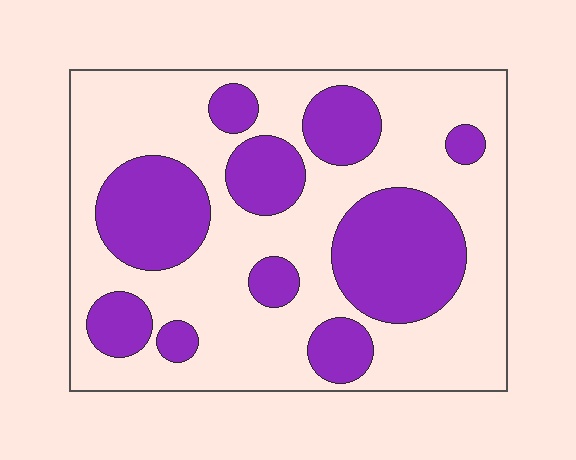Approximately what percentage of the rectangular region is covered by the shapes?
Approximately 35%.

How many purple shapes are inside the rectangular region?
10.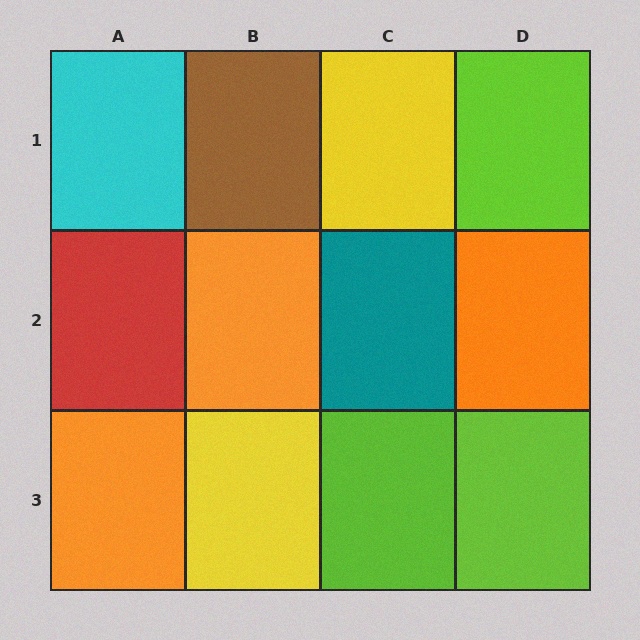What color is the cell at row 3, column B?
Yellow.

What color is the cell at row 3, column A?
Orange.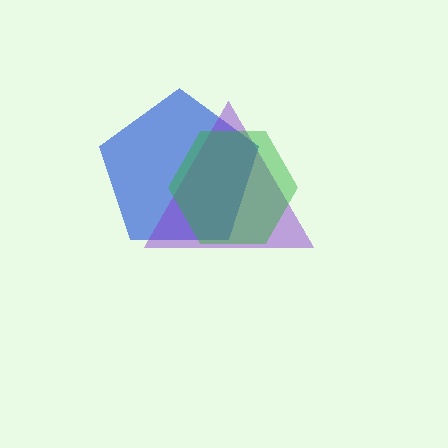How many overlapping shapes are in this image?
There are 3 overlapping shapes in the image.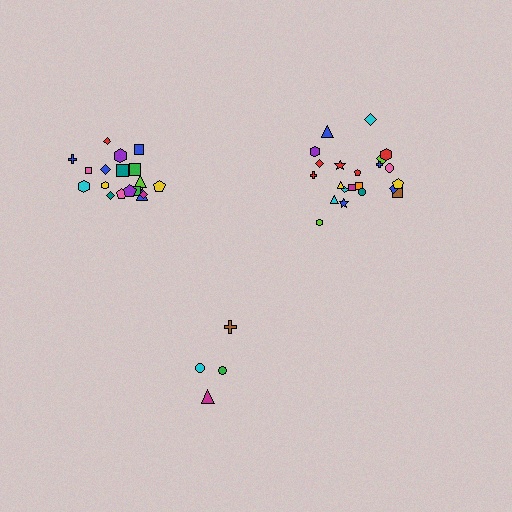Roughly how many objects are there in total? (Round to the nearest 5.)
Roughly 45 objects in total.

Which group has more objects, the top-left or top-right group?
The top-right group.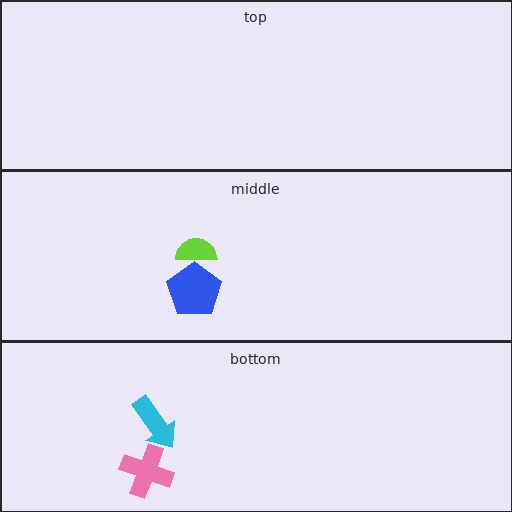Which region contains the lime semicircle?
The middle region.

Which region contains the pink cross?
The bottom region.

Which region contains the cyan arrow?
The bottom region.